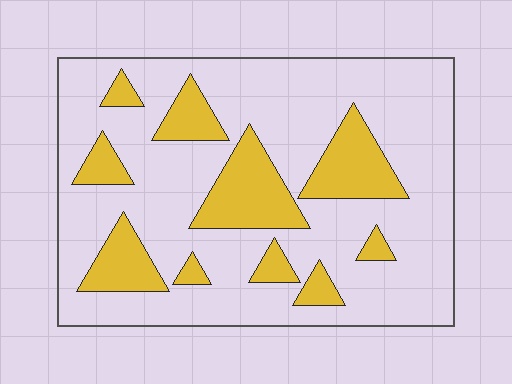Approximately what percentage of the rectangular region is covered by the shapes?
Approximately 25%.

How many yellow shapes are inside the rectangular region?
10.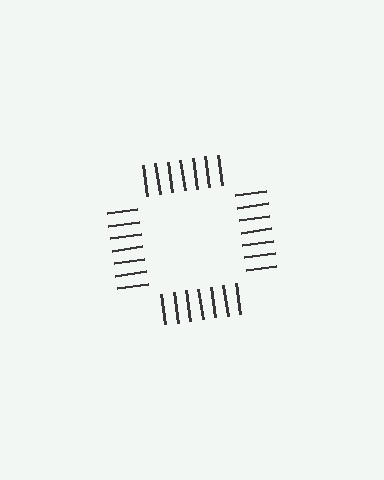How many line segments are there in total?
28 — 7 along each of the 4 edges.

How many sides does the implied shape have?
4 sides — the line-ends trace a square.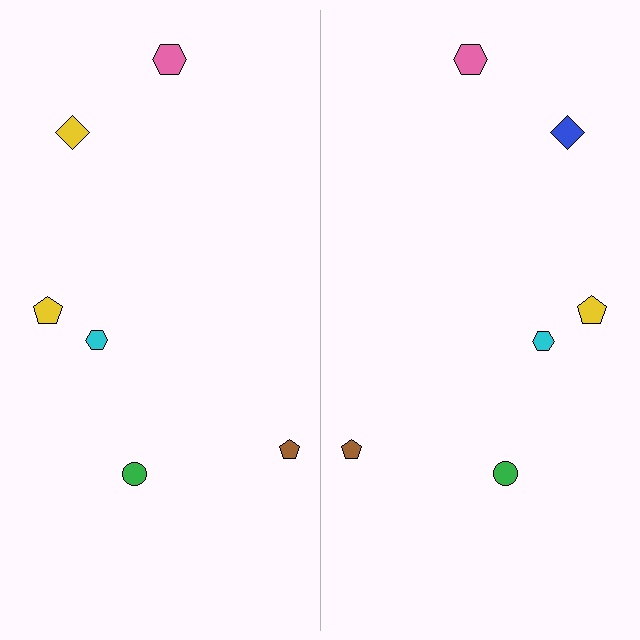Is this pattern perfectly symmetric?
No, the pattern is not perfectly symmetric. The blue diamond on the right side breaks the symmetry — its mirror counterpart is yellow.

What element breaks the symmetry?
The blue diamond on the right side breaks the symmetry — its mirror counterpart is yellow.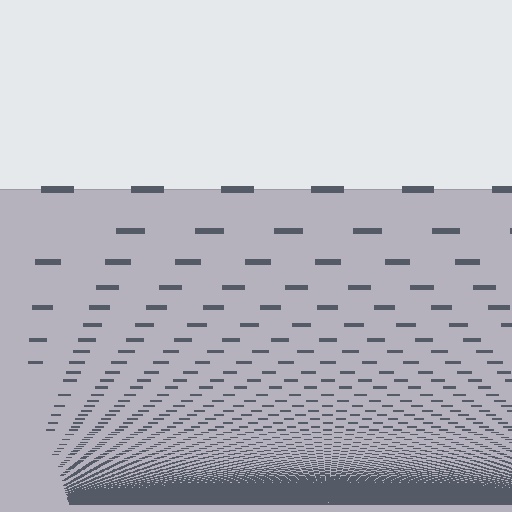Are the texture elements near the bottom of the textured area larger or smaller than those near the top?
Smaller. The gradient is inverted — elements near the bottom are smaller and denser.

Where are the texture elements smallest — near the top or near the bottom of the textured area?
Near the bottom.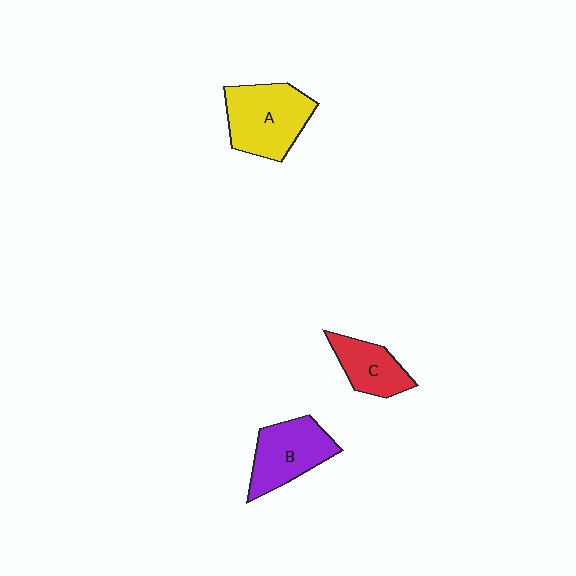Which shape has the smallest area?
Shape C (red).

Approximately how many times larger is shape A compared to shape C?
Approximately 1.6 times.